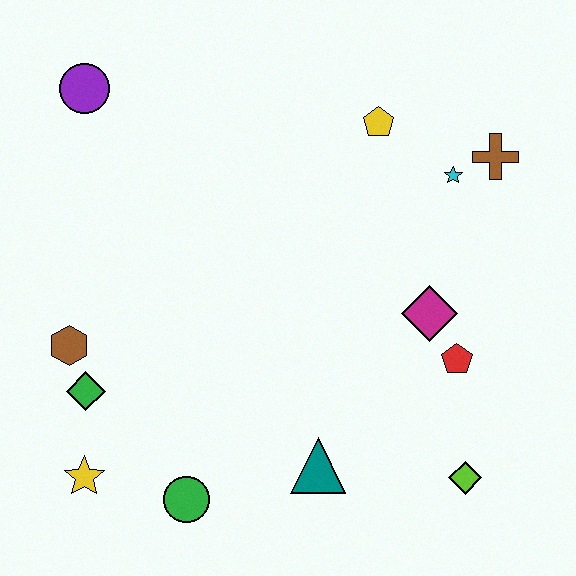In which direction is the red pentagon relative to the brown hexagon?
The red pentagon is to the right of the brown hexagon.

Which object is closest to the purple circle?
The brown hexagon is closest to the purple circle.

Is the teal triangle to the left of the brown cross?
Yes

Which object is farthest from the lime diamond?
The purple circle is farthest from the lime diamond.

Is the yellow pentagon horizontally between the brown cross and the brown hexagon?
Yes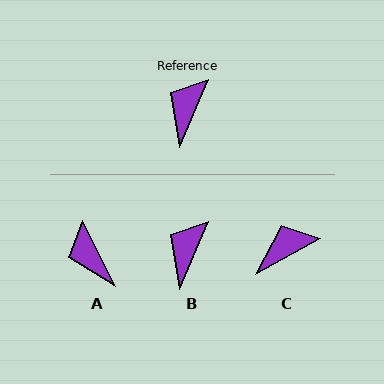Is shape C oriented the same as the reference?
No, it is off by about 37 degrees.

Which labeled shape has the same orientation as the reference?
B.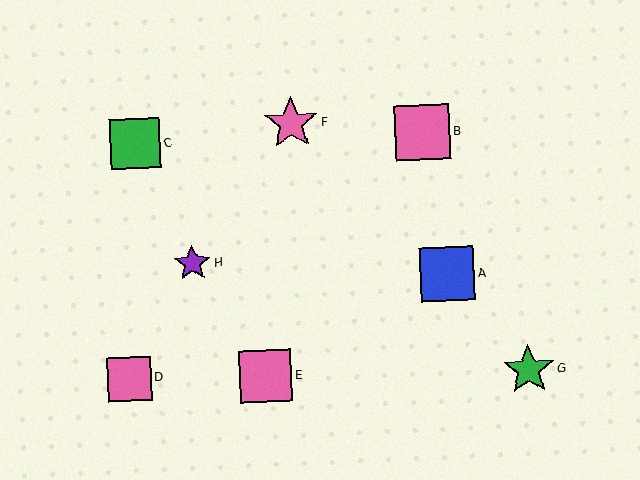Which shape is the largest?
The pink square (labeled B) is the largest.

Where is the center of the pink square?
The center of the pink square is at (423, 132).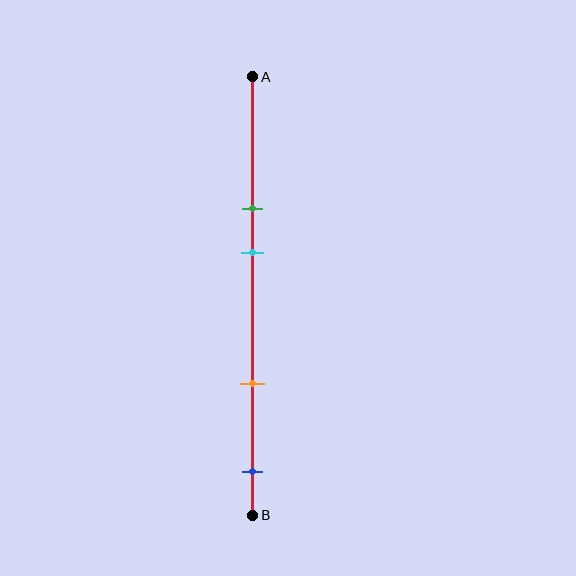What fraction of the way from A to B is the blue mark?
The blue mark is approximately 90% (0.9) of the way from A to B.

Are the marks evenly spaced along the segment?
No, the marks are not evenly spaced.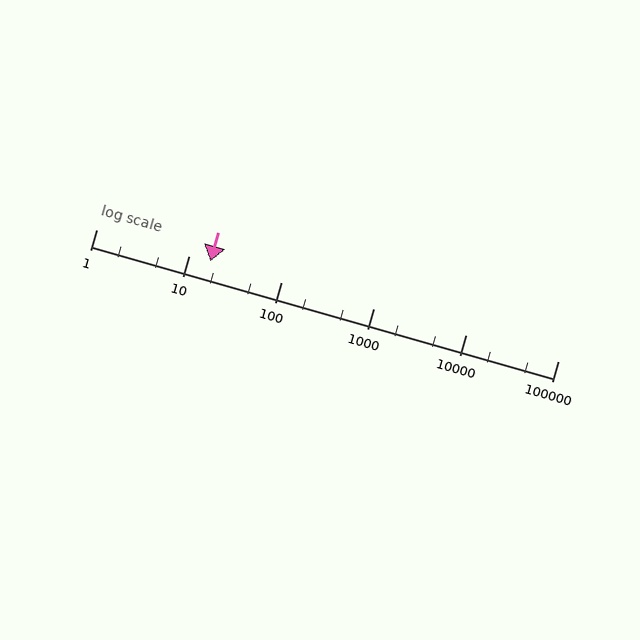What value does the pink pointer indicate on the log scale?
The pointer indicates approximately 17.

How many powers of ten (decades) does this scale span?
The scale spans 5 decades, from 1 to 100000.